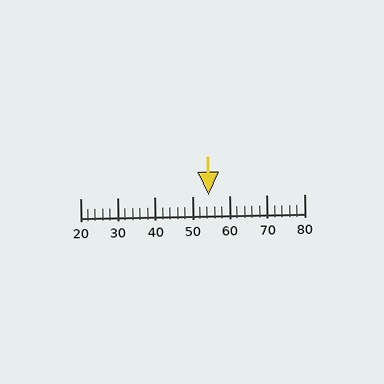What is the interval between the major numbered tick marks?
The major tick marks are spaced 10 units apart.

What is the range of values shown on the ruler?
The ruler shows values from 20 to 80.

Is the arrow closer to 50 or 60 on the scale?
The arrow is closer to 50.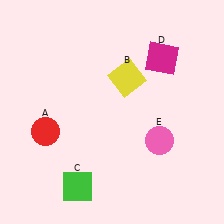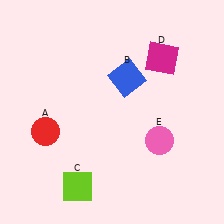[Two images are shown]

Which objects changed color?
B changed from yellow to blue. C changed from green to lime.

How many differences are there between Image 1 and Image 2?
There are 2 differences between the two images.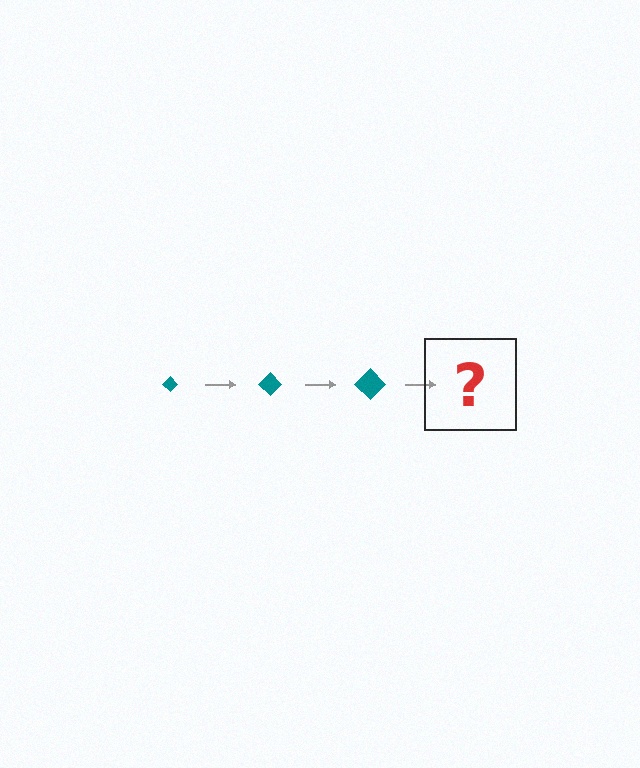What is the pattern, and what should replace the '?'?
The pattern is that the diamond gets progressively larger each step. The '?' should be a teal diamond, larger than the previous one.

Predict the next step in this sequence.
The next step is a teal diamond, larger than the previous one.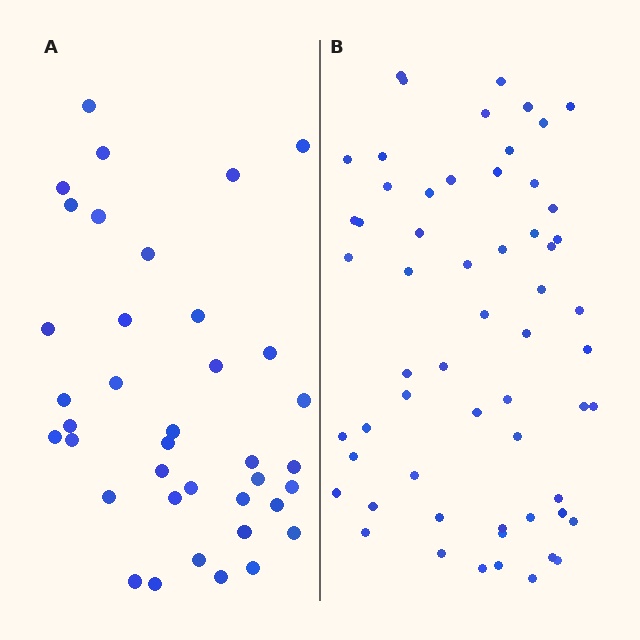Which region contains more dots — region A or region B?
Region B (the right region) has more dots.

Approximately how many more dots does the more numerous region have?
Region B has approximately 20 more dots than region A.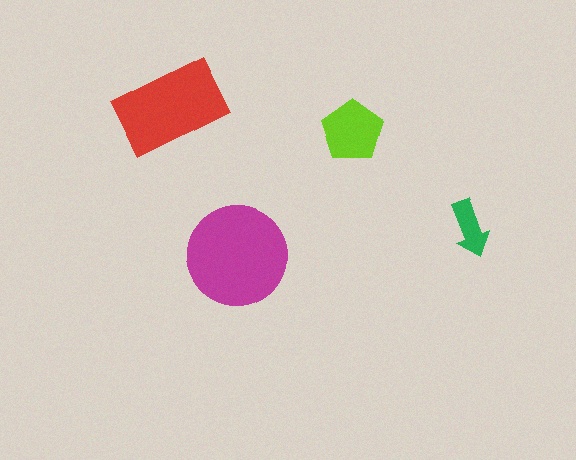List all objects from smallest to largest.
The green arrow, the lime pentagon, the red rectangle, the magenta circle.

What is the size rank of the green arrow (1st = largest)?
4th.